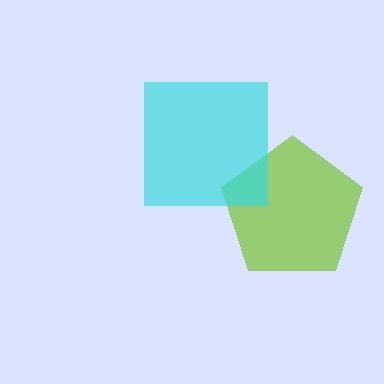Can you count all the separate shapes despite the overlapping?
Yes, there are 2 separate shapes.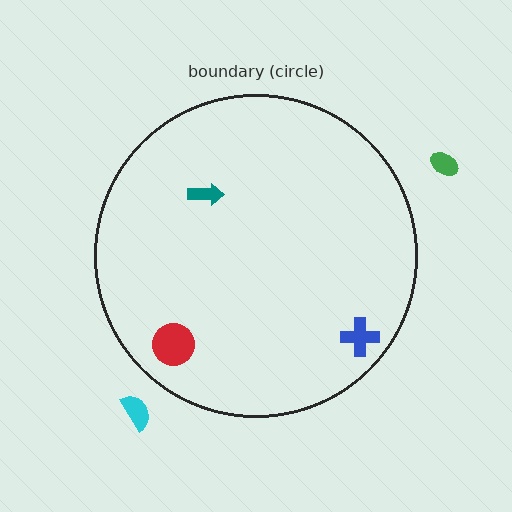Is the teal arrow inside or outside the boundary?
Inside.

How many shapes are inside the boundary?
3 inside, 2 outside.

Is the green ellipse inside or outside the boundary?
Outside.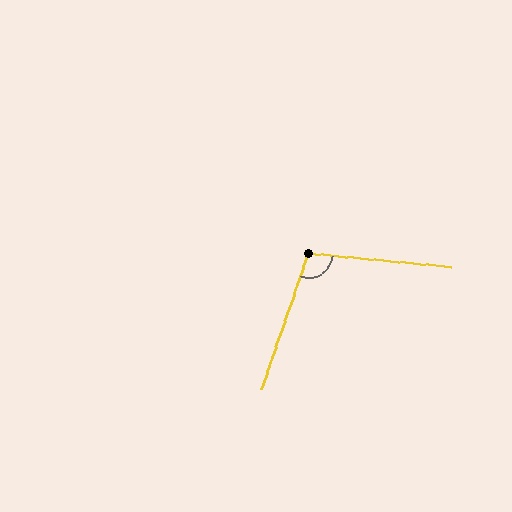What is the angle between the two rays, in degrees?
Approximately 103 degrees.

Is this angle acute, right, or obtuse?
It is obtuse.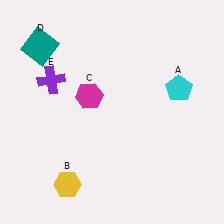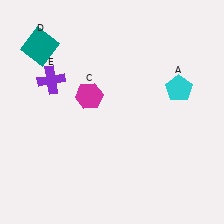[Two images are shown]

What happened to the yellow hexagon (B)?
The yellow hexagon (B) was removed in Image 2. It was in the bottom-left area of Image 1.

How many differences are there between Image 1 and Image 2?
There is 1 difference between the two images.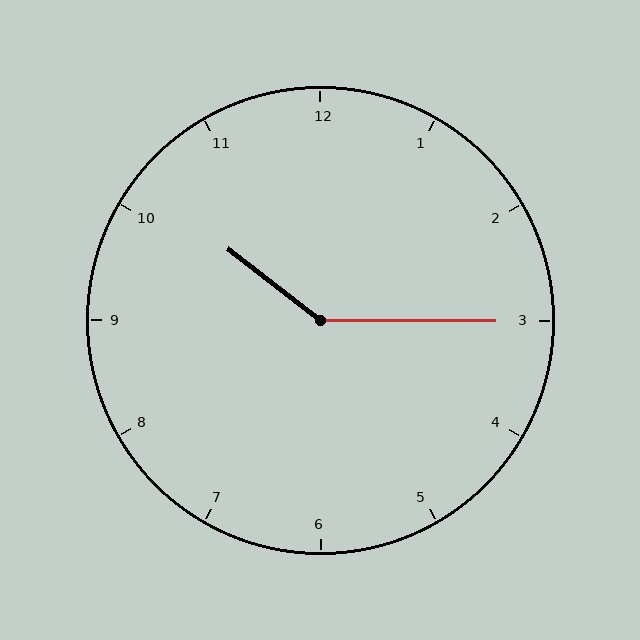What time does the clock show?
10:15.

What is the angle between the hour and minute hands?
Approximately 142 degrees.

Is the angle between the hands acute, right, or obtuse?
It is obtuse.